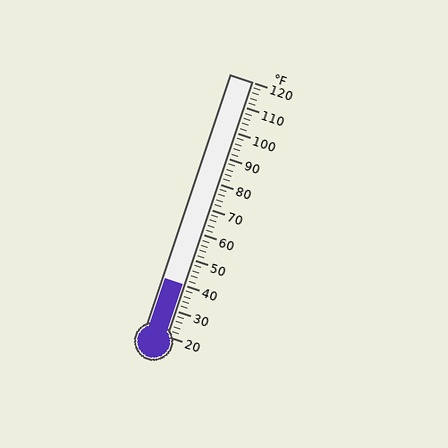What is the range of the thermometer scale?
The thermometer scale ranges from 20°F to 120°F.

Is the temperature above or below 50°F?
The temperature is below 50°F.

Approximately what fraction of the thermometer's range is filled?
The thermometer is filled to approximately 20% of its range.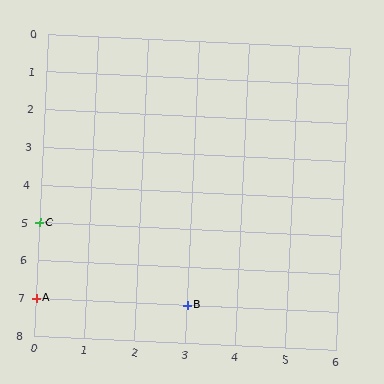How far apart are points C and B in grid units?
Points C and B are 3 columns and 2 rows apart (about 3.6 grid units diagonally).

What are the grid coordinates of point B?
Point B is at grid coordinates (3, 7).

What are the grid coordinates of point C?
Point C is at grid coordinates (0, 5).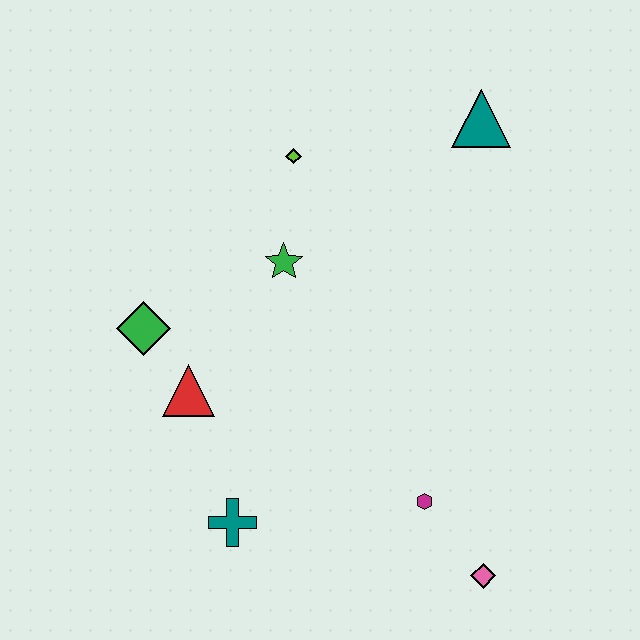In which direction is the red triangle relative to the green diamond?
The red triangle is below the green diamond.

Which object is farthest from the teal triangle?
The teal cross is farthest from the teal triangle.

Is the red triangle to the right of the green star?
No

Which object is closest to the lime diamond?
The green star is closest to the lime diamond.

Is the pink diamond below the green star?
Yes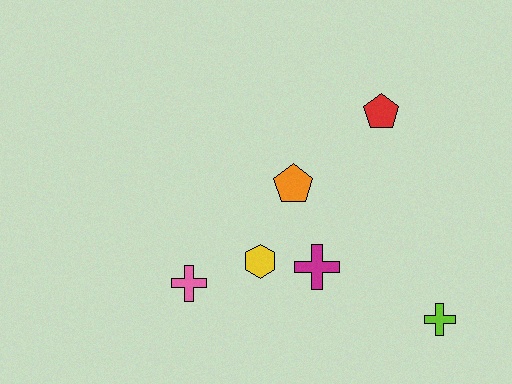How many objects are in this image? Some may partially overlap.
There are 6 objects.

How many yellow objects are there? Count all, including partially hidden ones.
There is 1 yellow object.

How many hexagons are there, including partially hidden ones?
There is 1 hexagon.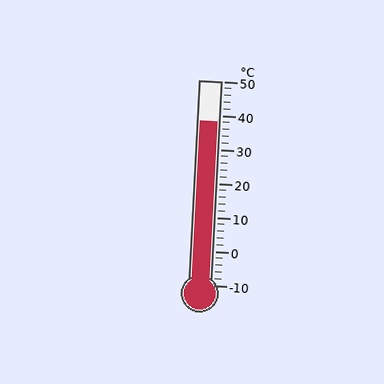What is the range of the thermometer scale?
The thermometer scale ranges from -10°C to 50°C.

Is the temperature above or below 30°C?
The temperature is above 30°C.